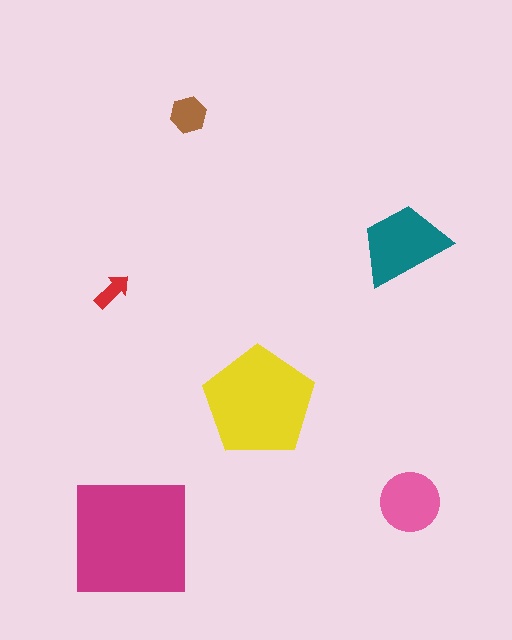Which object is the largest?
The magenta square.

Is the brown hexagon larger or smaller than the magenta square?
Smaller.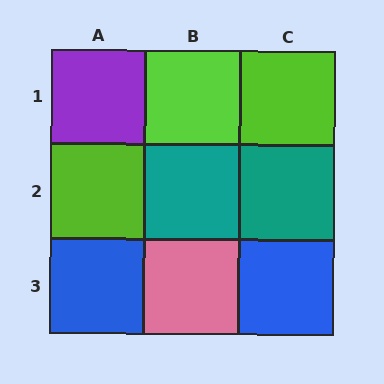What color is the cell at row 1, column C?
Lime.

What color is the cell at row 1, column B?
Lime.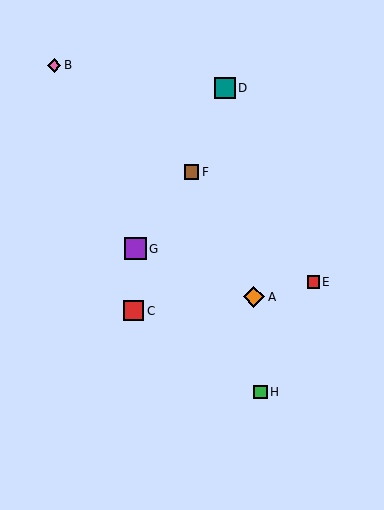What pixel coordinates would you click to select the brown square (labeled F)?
Click at (192, 172) to select the brown square F.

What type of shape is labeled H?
Shape H is a green square.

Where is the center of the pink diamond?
The center of the pink diamond is at (54, 65).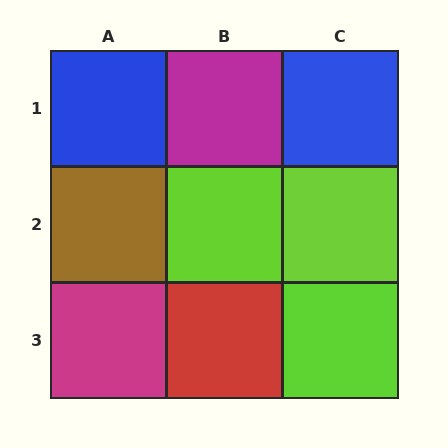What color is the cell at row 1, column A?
Blue.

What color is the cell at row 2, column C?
Lime.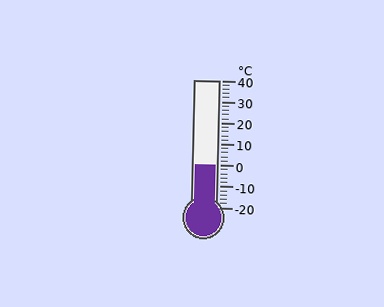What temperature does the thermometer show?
The thermometer shows approximately 0°C.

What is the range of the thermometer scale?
The thermometer scale ranges from -20°C to 40°C.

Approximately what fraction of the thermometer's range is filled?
The thermometer is filled to approximately 35% of its range.